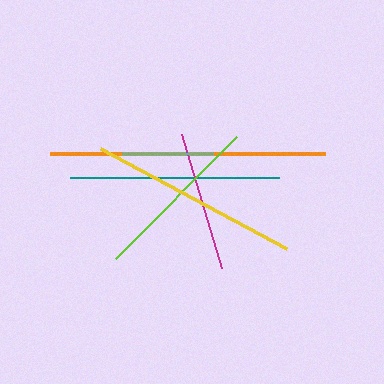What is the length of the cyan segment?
The cyan segment is approximately 91 pixels long.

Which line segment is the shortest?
The cyan line is the shortest at approximately 91 pixels.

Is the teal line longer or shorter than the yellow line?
The yellow line is longer than the teal line.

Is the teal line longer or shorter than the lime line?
The teal line is longer than the lime line.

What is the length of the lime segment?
The lime segment is approximately 171 pixels long.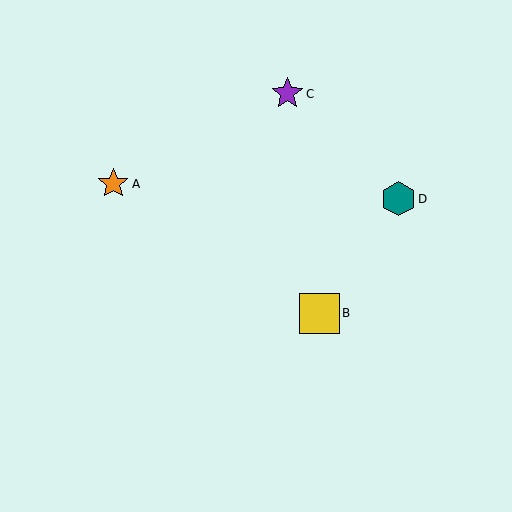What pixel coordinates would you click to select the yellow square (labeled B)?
Click at (319, 313) to select the yellow square B.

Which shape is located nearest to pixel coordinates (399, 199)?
The teal hexagon (labeled D) at (398, 199) is nearest to that location.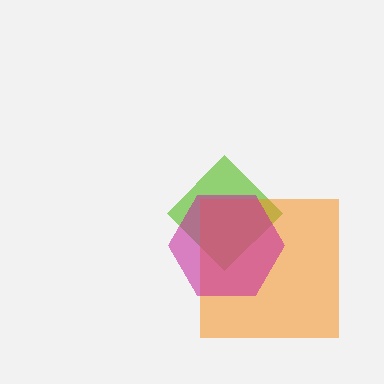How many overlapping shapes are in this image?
There are 3 overlapping shapes in the image.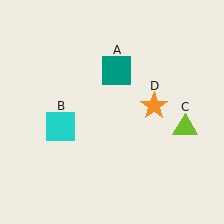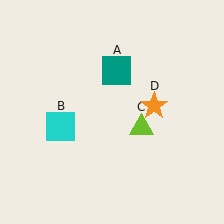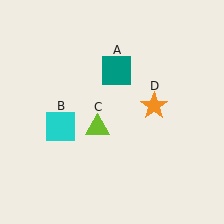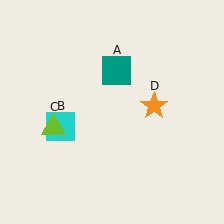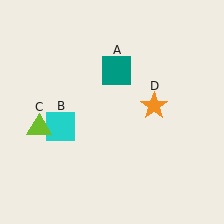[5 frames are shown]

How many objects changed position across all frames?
1 object changed position: lime triangle (object C).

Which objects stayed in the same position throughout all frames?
Teal square (object A) and cyan square (object B) and orange star (object D) remained stationary.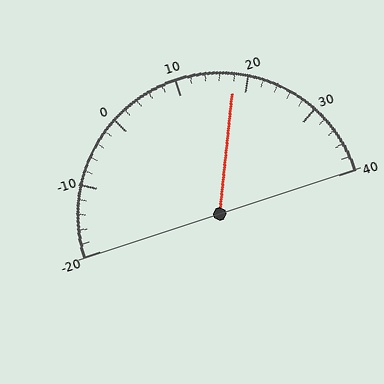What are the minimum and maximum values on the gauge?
The gauge ranges from -20 to 40.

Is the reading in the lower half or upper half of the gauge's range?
The reading is in the upper half of the range (-20 to 40).